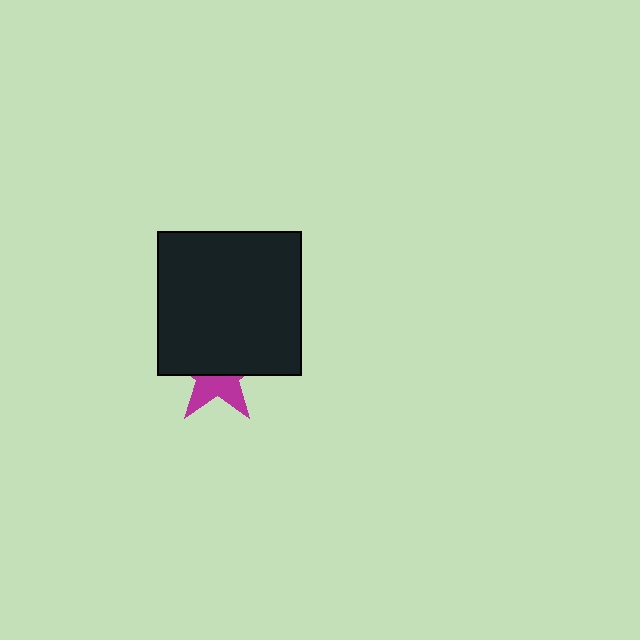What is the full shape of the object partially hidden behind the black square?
The partially hidden object is a magenta star.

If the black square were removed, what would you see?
You would see the complete magenta star.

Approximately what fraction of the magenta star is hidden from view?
Roughly 58% of the magenta star is hidden behind the black square.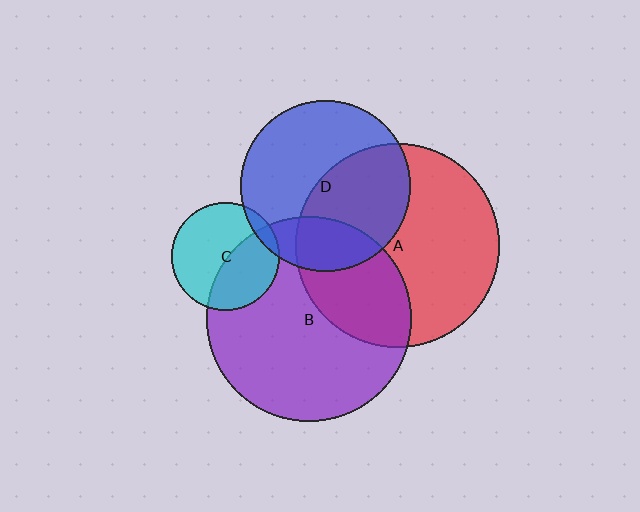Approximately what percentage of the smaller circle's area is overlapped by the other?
Approximately 30%.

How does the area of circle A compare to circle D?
Approximately 1.4 times.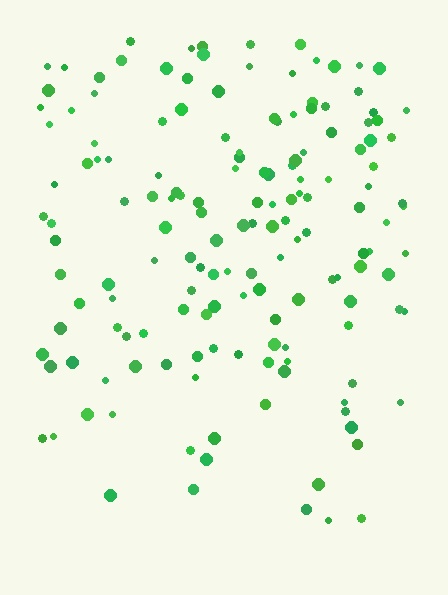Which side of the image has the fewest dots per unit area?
The bottom.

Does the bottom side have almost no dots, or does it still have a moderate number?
Still a moderate number, just noticeably fewer than the top.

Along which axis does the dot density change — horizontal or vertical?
Vertical.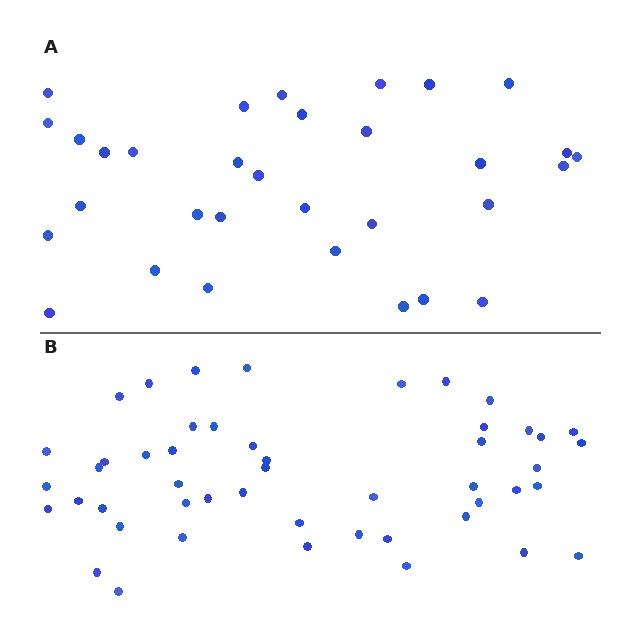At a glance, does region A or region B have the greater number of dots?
Region B (the bottom region) has more dots.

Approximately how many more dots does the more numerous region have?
Region B has approximately 15 more dots than region A.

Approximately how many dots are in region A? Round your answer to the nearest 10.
About 30 dots. (The exact count is 32, which rounds to 30.)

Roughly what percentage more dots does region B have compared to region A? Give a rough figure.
About 55% more.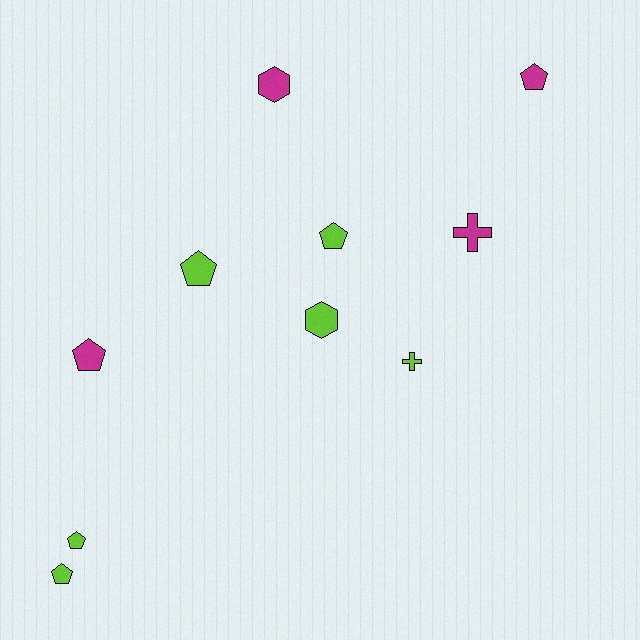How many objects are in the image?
There are 10 objects.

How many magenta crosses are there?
There is 1 magenta cross.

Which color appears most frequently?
Lime, with 6 objects.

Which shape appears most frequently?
Pentagon, with 6 objects.